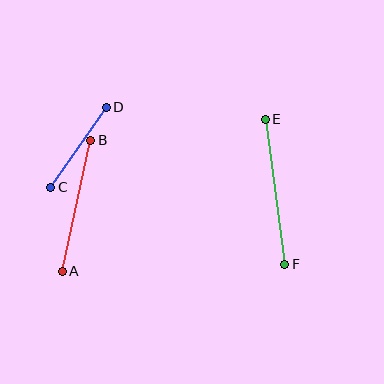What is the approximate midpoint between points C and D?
The midpoint is at approximately (79, 147) pixels.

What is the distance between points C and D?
The distance is approximately 97 pixels.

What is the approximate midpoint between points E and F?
The midpoint is at approximately (275, 192) pixels.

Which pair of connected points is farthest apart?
Points E and F are farthest apart.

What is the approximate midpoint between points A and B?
The midpoint is at approximately (77, 206) pixels.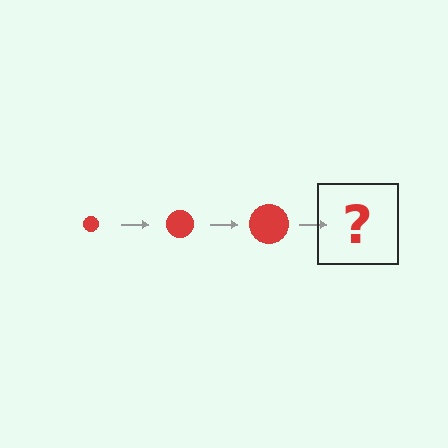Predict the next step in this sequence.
The next step is a red circle, larger than the previous one.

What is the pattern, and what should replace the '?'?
The pattern is that the circle gets progressively larger each step. The '?' should be a red circle, larger than the previous one.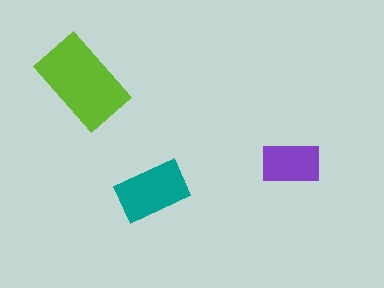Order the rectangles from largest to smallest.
the lime one, the teal one, the purple one.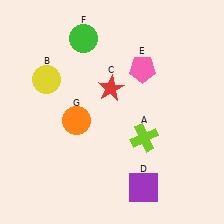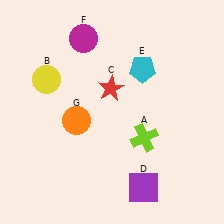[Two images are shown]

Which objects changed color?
E changed from pink to cyan. F changed from green to magenta.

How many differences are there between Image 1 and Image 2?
There are 2 differences between the two images.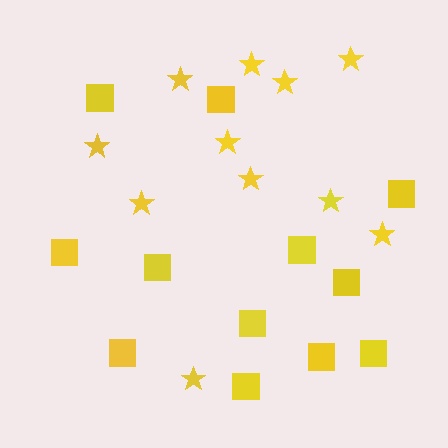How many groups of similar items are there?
There are 2 groups: one group of squares (12) and one group of stars (11).